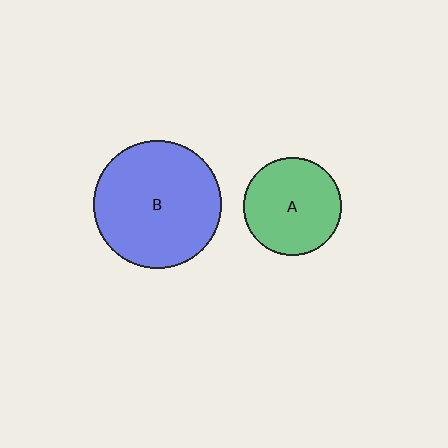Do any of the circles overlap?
No, none of the circles overlap.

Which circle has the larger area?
Circle B (blue).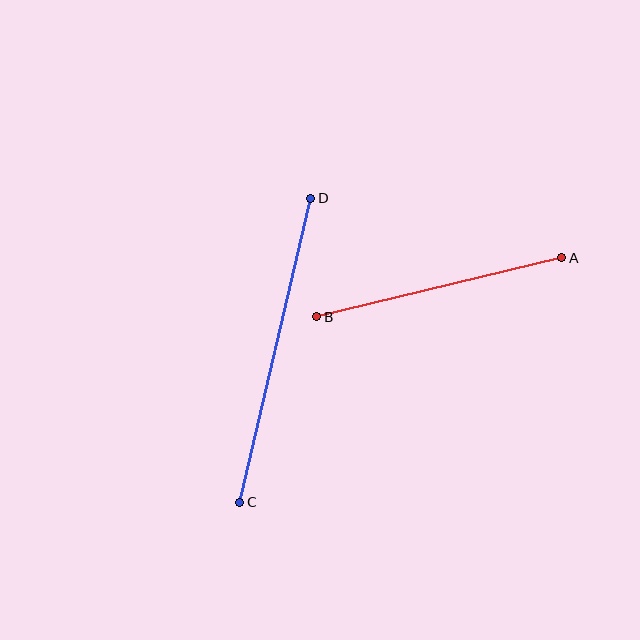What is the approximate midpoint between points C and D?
The midpoint is at approximately (275, 350) pixels.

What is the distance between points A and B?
The distance is approximately 252 pixels.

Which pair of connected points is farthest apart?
Points C and D are farthest apart.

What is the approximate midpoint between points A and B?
The midpoint is at approximately (439, 287) pixels.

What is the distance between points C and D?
The distance is approximately 313 pixels.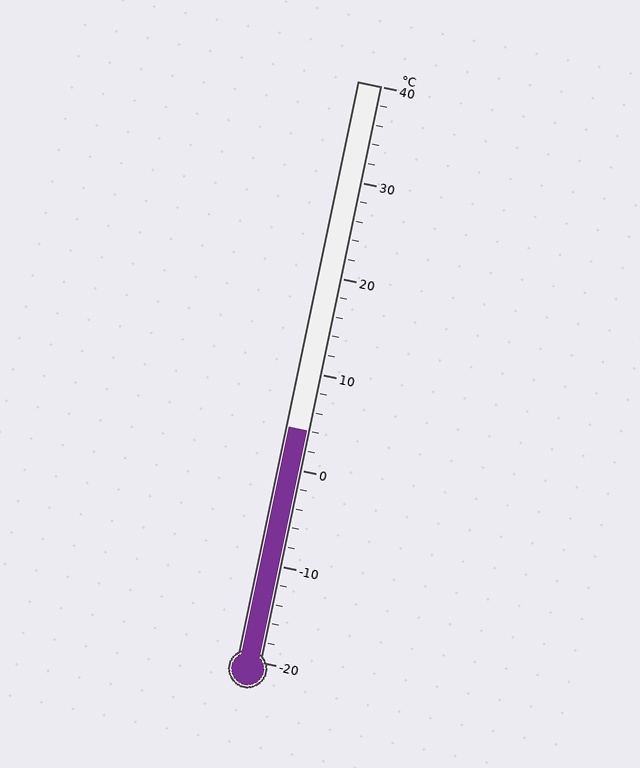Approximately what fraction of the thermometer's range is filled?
The thermometer is filled to approximately 40% of its range.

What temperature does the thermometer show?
The thermometer shows approximately 4°C.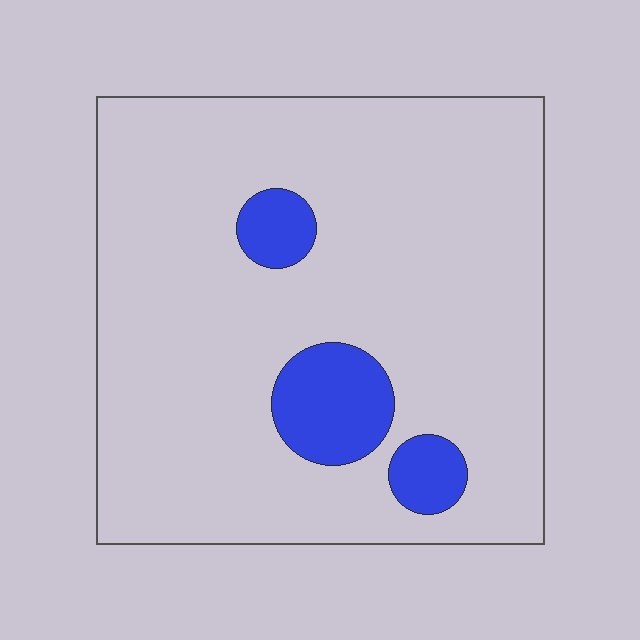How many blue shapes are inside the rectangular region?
3.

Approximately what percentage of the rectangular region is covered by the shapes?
Approximately 10%.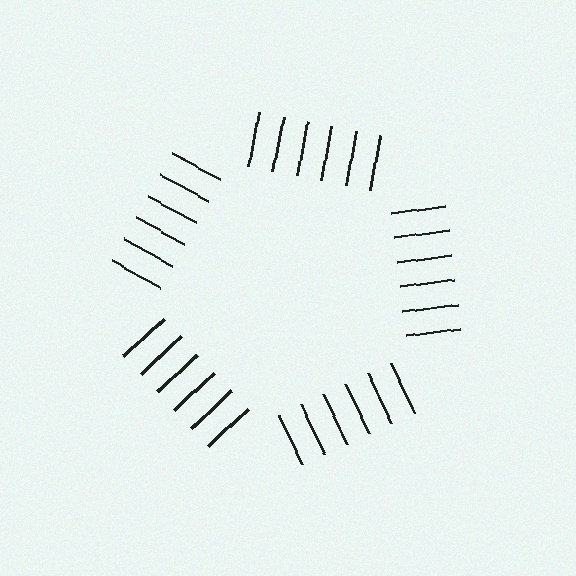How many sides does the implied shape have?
5 sides — the line-ends trace a pentagon.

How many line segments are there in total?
30 — 6 along each of the 5 edges.